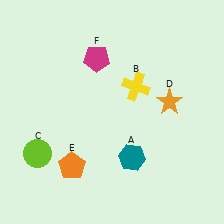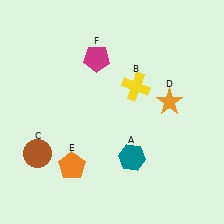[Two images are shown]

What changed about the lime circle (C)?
In Image 1, C is lime. In Image 2, it changed to brown.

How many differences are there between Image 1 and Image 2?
There is 1 difference between the two images.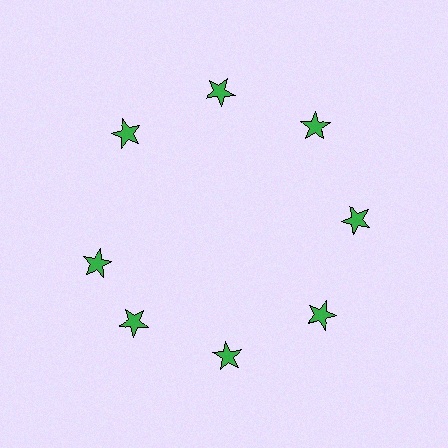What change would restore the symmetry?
The symmetry would be restored by rotating it back into even spacing with its neighbors so that all 8 stars sit at equal angles and equal distance from the center.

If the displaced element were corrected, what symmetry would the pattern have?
It would have 8-fold rotational symmetry — the pattern would map onto itself every 45 degrees.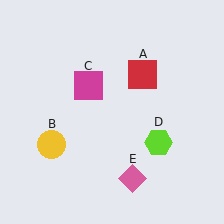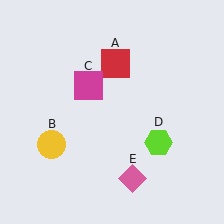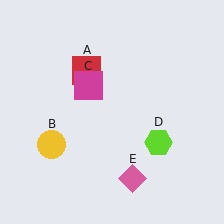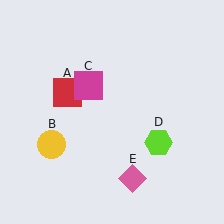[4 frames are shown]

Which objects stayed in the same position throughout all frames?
Yellow circle (object B) and magenta square (object C) and lime hexagon (object D) and pink diamond (object E) remained stationary.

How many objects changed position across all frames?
1 object changed position: red square (object A).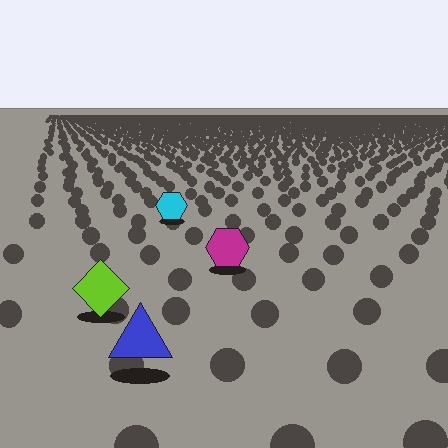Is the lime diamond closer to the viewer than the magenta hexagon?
Yes. The lime diamond is closer — you can tell from the texture gradient: the ground texture is coarser near it.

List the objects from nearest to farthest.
From nearest to farthest: the blue triangle, the lime diamond, the magenta hexagon, the cyan hexagon.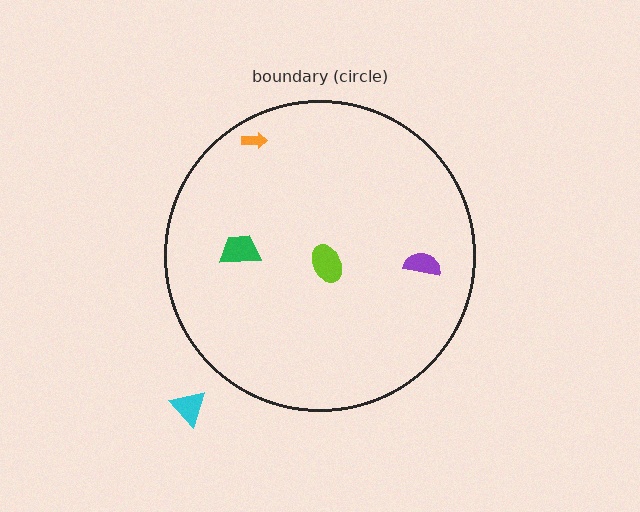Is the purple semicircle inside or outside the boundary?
Inside.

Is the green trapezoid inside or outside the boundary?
Inside.